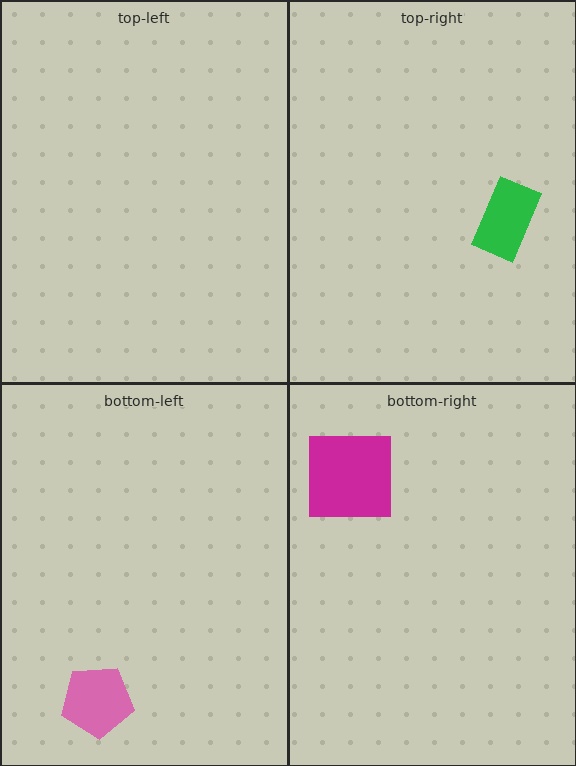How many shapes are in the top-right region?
1.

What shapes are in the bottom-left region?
The pink pentagon.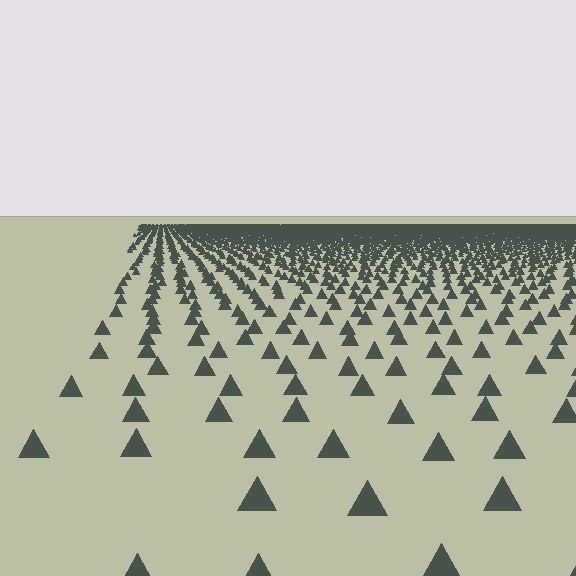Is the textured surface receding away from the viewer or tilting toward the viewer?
The surface is receding away from the viewer. Texture elements get smaller and denser toward the top.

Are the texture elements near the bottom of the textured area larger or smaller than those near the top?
Larger. Near the bottom, elements are closer to the viewer and appear at a bigger on-screen size.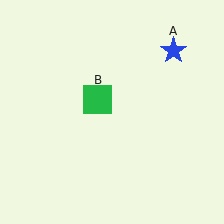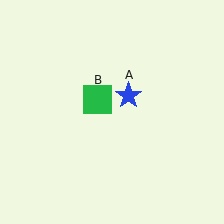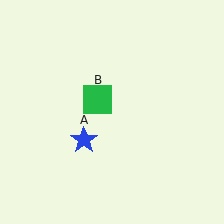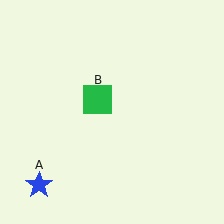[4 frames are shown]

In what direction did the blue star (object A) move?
The blue star (object A) moved down and to the left.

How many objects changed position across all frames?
1 object changed position: blue star (object A).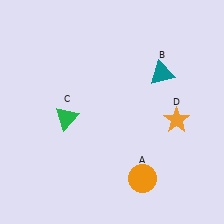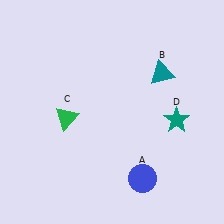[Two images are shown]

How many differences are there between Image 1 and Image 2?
There are 2 differences between the two images.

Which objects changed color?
A changed from orange to blue. D changed from orange to teal.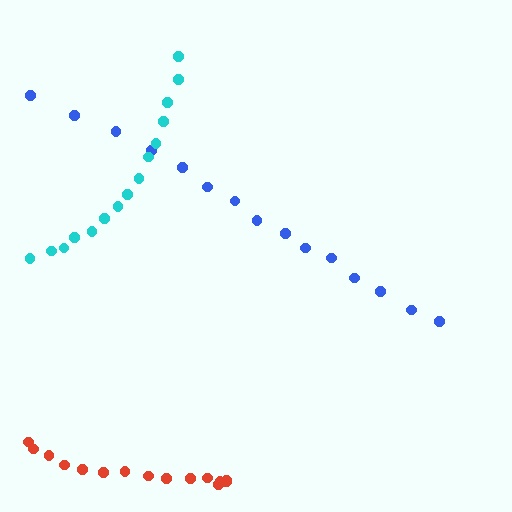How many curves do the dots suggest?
There are 3 distinct paths.